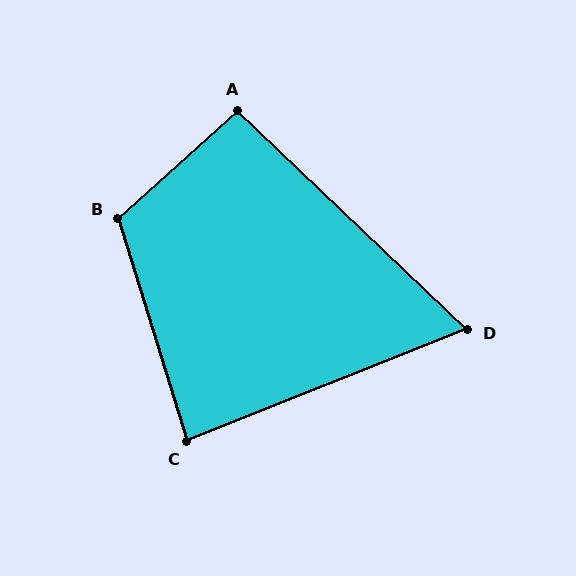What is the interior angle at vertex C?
Approximately 85 degrees (approximately right).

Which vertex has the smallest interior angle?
D, at approximately 65 degrees.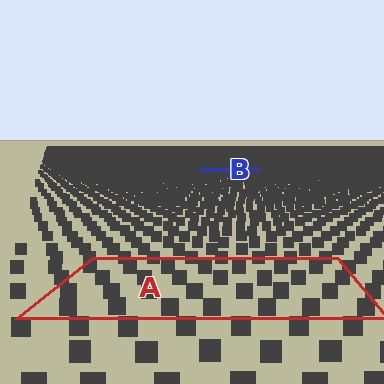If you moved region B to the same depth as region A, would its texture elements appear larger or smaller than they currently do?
They would appear larger. At a closer depth, the same texture elements are projected at a bigger on-screen size.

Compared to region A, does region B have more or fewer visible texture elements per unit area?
Region B has more texture elements per unit area — they are packed more densely because it is farther away.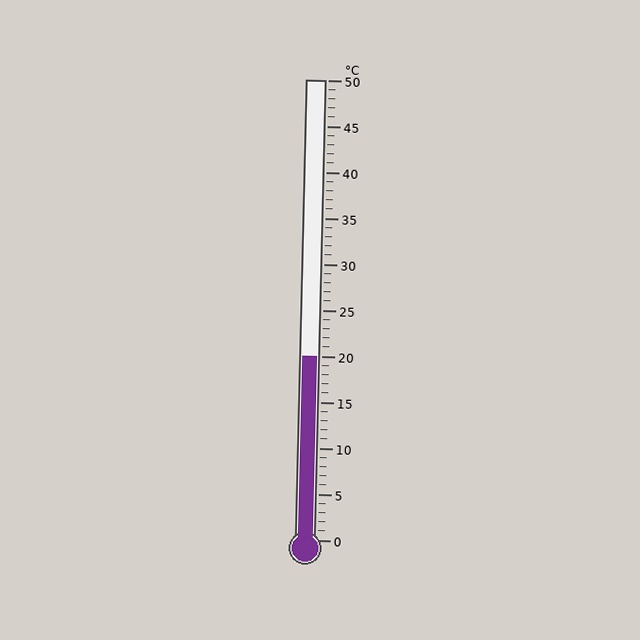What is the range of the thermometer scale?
The thermometer scale ranges from 0°C to 50°C.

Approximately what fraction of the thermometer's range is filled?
The thermometer is filled to approximately 40% of its range.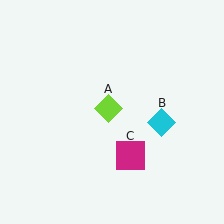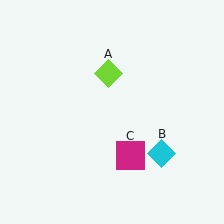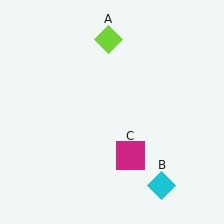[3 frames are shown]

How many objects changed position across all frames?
2 objects changed position: lime diamond (object A), cyan diamond (object B).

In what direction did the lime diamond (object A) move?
The lime diamond (object A) moved up.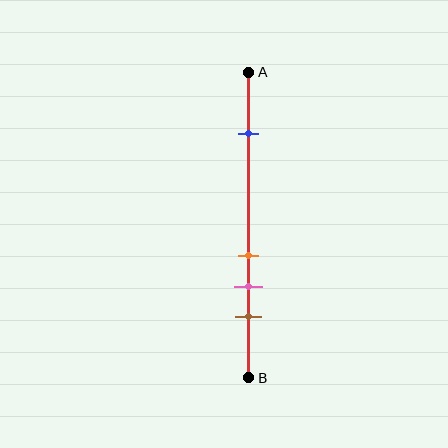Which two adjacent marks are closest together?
The orange and pink marks are the closest adjacent pair.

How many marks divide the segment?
There are 4 marks dividing the segment.